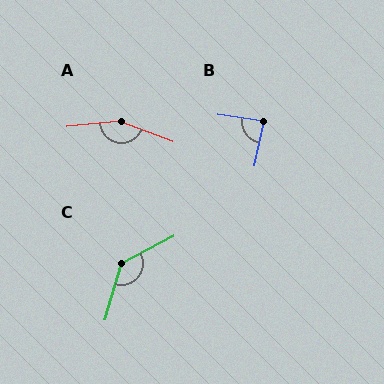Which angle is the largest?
A, at approximately 154 degrees.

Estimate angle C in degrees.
Approximately 133 degrees.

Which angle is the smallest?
B, at approximately 85 degrees.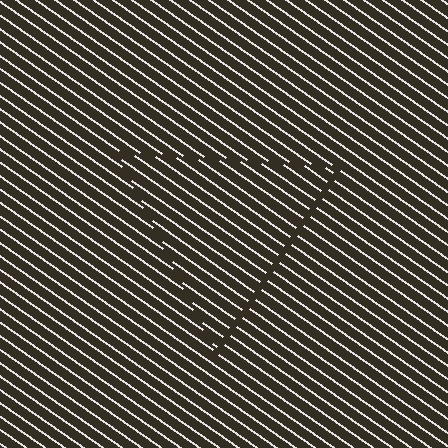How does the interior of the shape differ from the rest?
The interior of the shape contains the same grating, shifted by half a period — the contour is defined by the phase discontinuity where line-ends from the inner and outer gratings abut.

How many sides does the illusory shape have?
3 sides — the line-ends trace a triangle.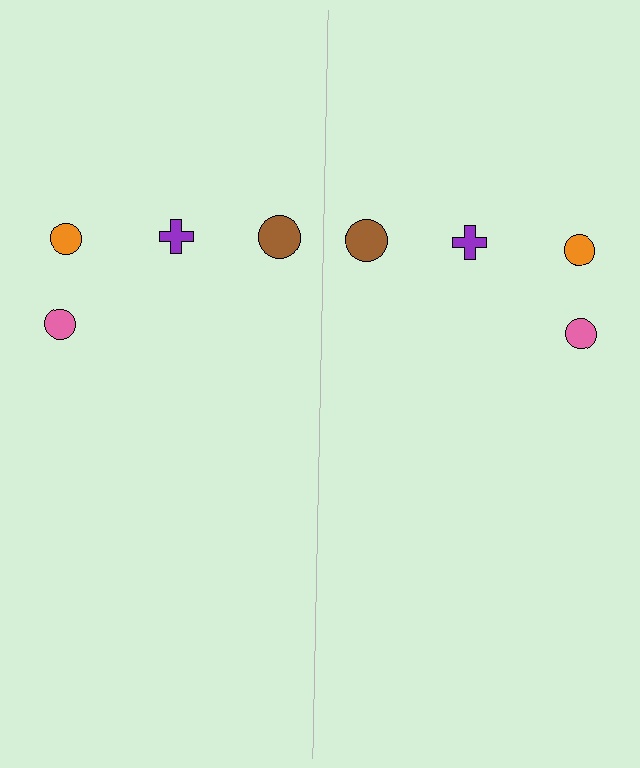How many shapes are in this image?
There are 8 shapes in this image.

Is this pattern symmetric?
Yes, this pattern has bilateral (reflection) symmetry.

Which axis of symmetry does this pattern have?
The pattern has a vertical axis of symmetry running through the center of the image.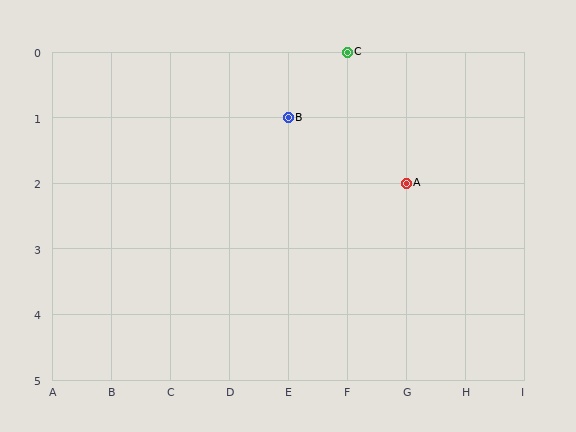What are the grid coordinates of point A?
Point A is at grid coordinates (G, 2).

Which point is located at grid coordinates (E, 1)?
Point B is at (E, 1).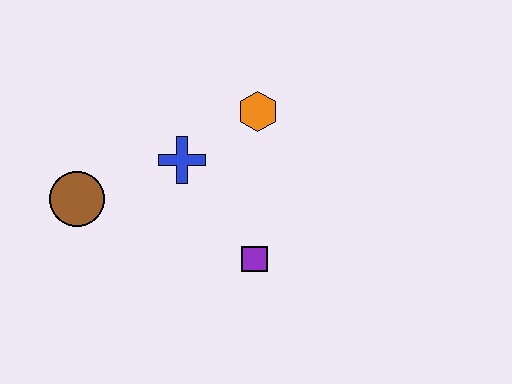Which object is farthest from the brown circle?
The orange hexagon is farthest from the brown circle.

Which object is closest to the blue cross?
The orange hexagon is closest to the blue cross.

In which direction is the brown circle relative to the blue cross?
The brown circle is to the left of the blue cross.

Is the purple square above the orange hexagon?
No